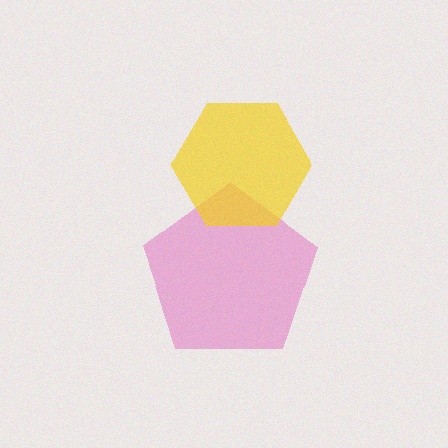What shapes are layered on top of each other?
The layered shapes are: a pink pentagon, a yellow hexagon.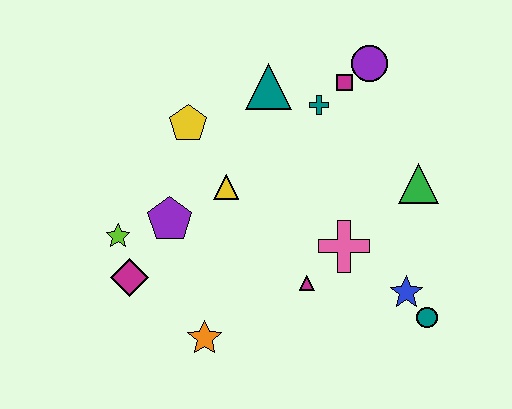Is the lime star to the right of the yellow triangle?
No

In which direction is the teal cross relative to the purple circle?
The teal cross is to the left of the purple circle.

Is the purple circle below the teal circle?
No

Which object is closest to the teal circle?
The blue star is closest to the teal circle.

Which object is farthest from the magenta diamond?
The purple circle is farthest from the magenta diamond.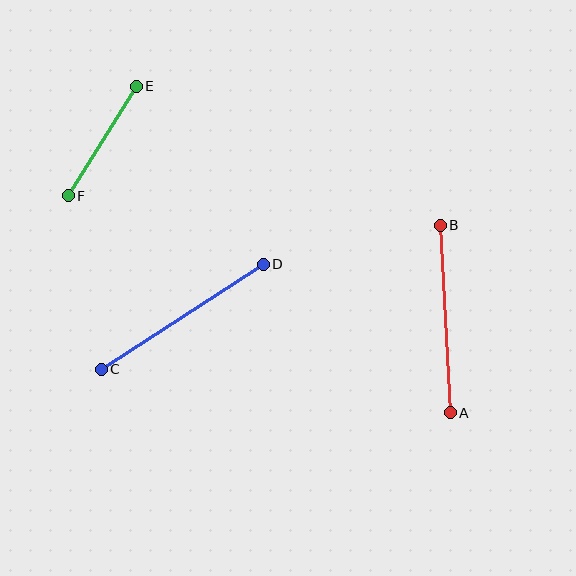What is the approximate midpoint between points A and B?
The midpoint is at approximately (445, 319) pixels.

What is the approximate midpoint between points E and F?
The midpoint is at approximately (102, 141) pixels.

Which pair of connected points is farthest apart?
Points C and D are farthest apart.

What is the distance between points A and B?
The distance is approximately 187 pixels.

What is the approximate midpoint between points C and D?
The midpoint is at approximately (182, 317) pixels.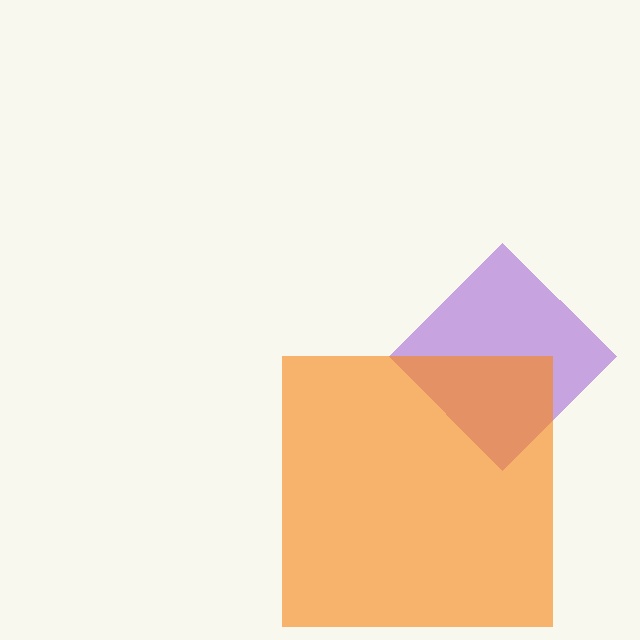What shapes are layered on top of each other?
The layered shapes are: a purple diamond, an orange square.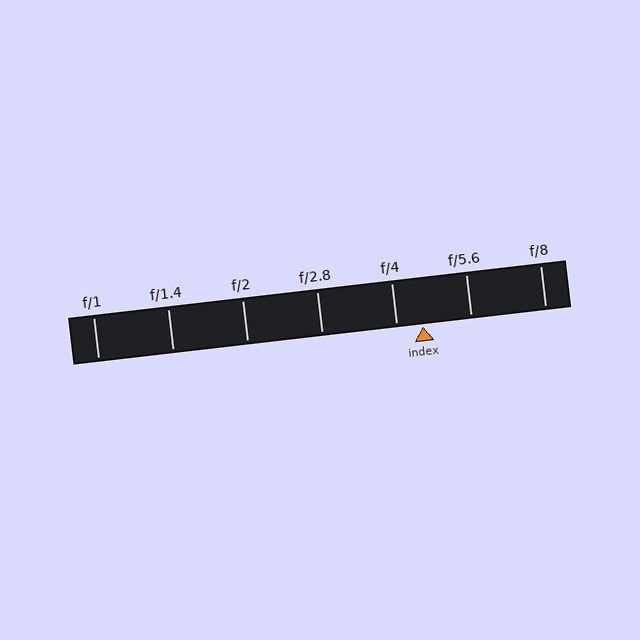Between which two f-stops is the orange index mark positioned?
The index mark is between f/4 and f/5.6.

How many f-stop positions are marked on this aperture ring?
There are 7 f-stop positions marked.